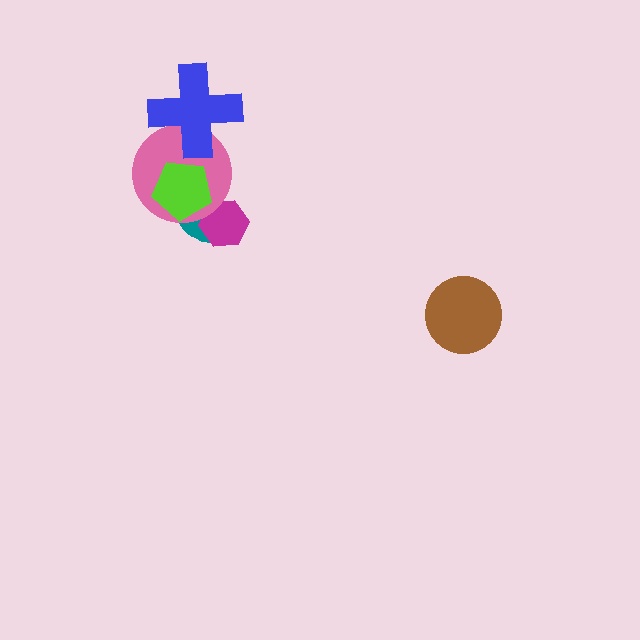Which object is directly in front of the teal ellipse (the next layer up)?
The magenta hexagon is directly in front of the teal ellipse.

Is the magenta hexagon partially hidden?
Yes, it is partially covered by another shape.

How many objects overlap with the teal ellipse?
3 objects overlap with the teal ellipse.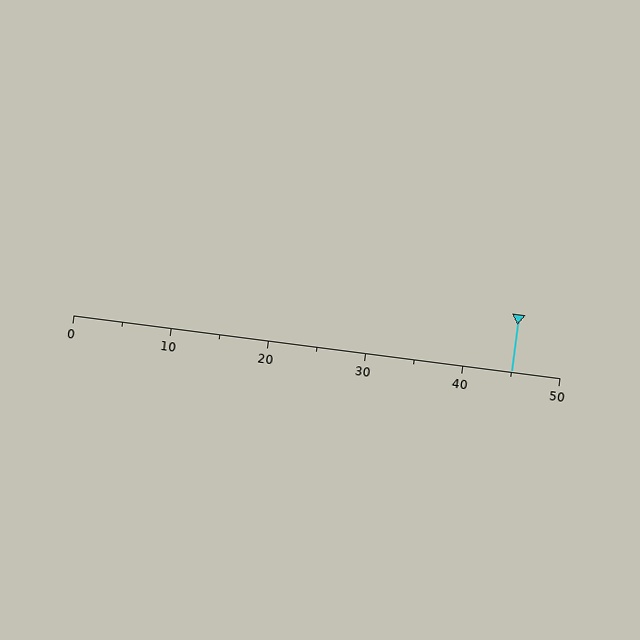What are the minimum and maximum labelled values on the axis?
The axis runs from 0 to 50.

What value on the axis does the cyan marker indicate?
The marker indicates approximately 45.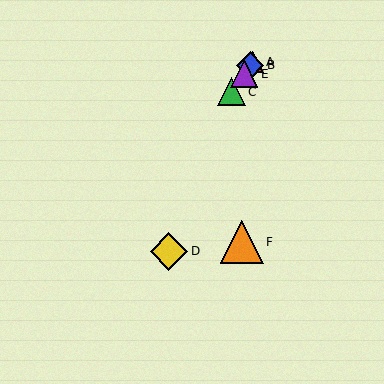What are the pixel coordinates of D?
Object D is at (169, 251).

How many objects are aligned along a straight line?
4 objects (A, B, C, E) are aligned along a straight line.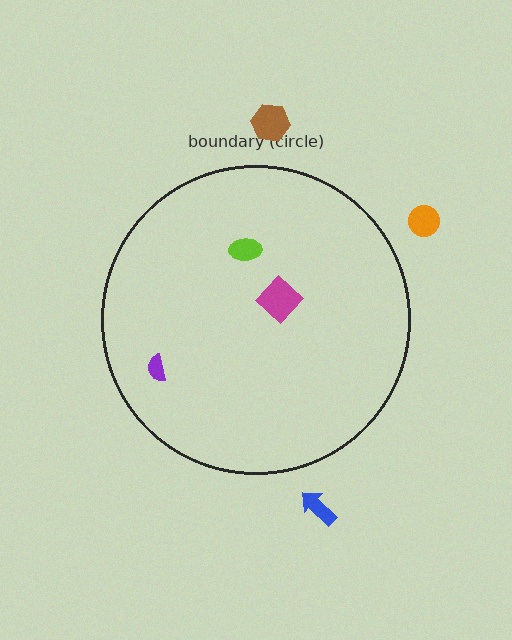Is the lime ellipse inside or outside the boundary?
Inside.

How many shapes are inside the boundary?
3 inside, 3 outside.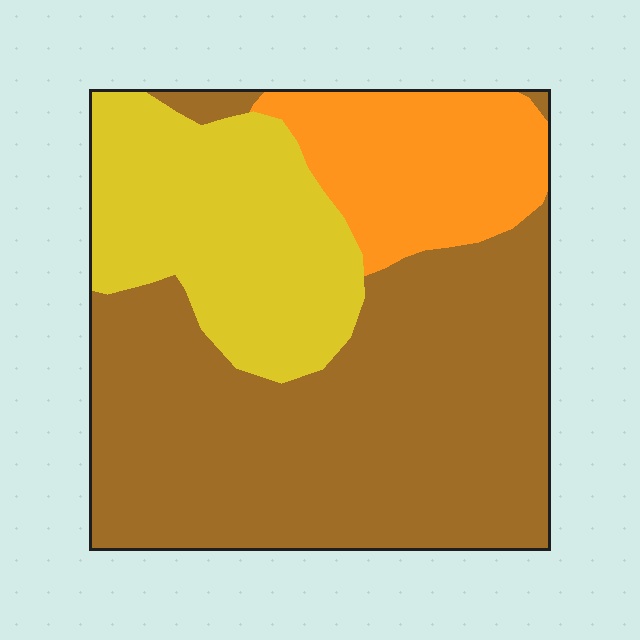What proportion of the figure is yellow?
Yellow takes up about one quarter (1/4) of the figure.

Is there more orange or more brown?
Brown.